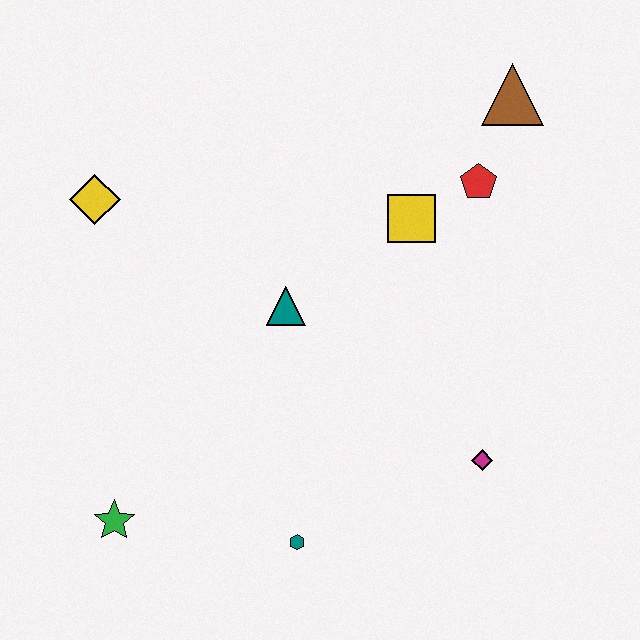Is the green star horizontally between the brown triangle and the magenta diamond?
No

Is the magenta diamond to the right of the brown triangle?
No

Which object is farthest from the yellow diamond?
The magenta diamond is farthest from the yellow diamond.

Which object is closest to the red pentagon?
The yellow square is closest to the red pentagon.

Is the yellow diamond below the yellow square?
No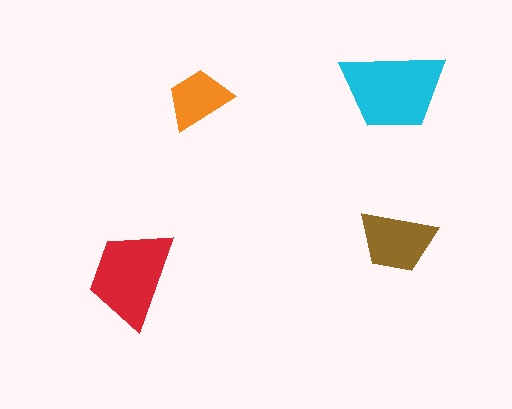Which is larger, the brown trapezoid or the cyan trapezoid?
The cyan one.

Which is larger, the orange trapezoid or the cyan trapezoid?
The cyan one.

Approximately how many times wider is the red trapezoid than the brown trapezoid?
About 1.5 times wider.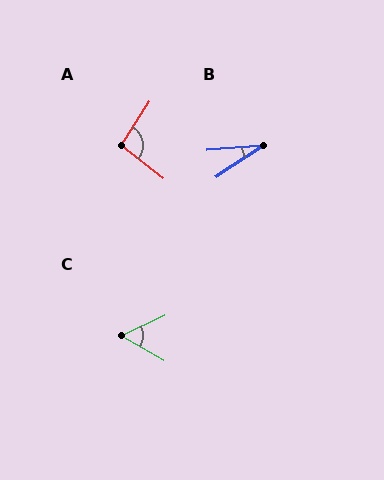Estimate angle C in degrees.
Approximately 55 degrees.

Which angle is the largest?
A, at approximately 95 degrees.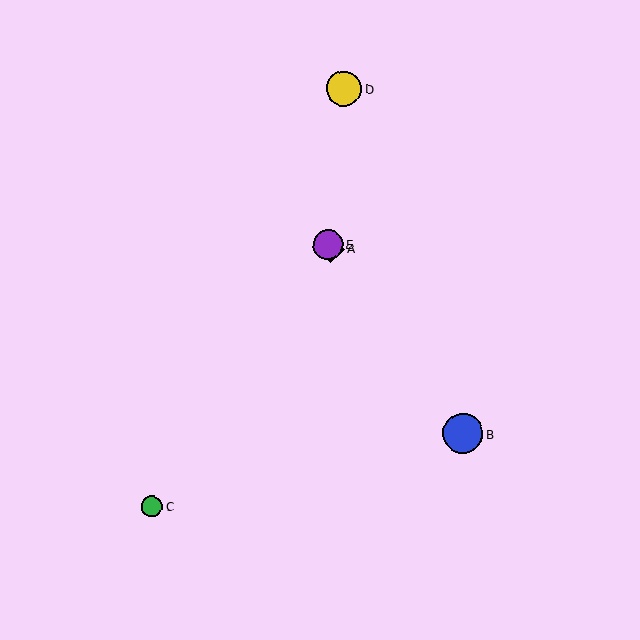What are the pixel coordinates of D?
Object D is at (344, 88).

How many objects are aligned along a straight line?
3 objects (A, B, E) are aligned along a straight line.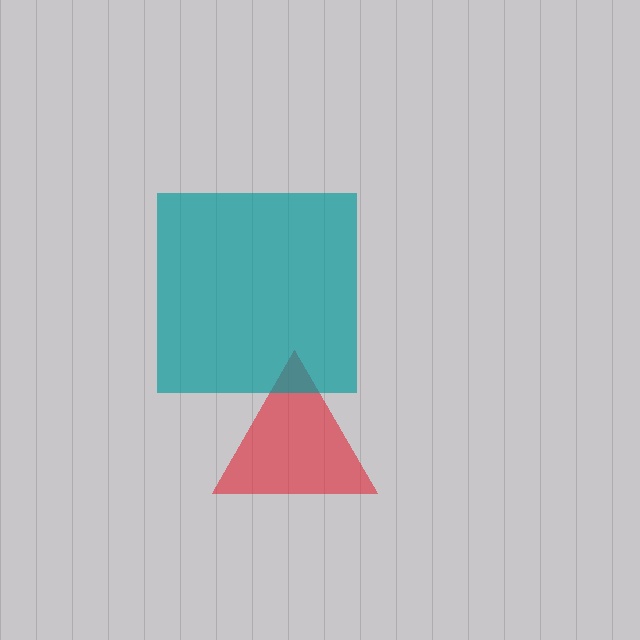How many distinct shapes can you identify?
There are 2 distinct shapes: a red triangle, a teal square.